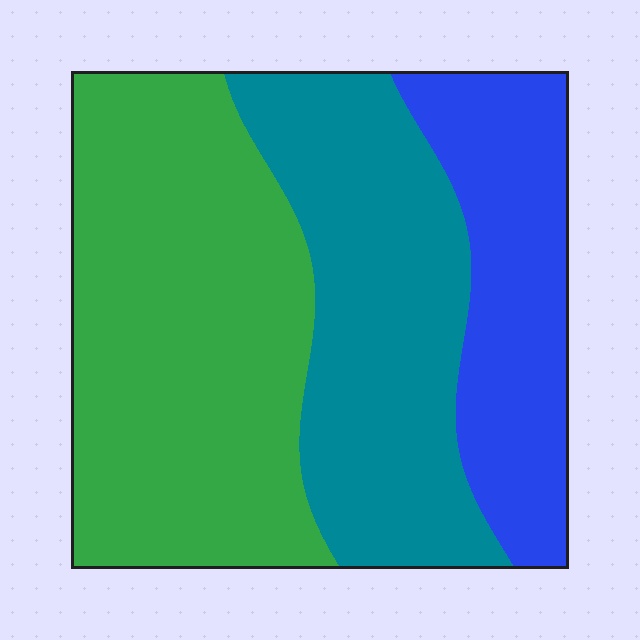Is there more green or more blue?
Green.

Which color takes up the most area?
Green, at roughly 45%.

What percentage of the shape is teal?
Teal takes up between a sixth and a third of the shape.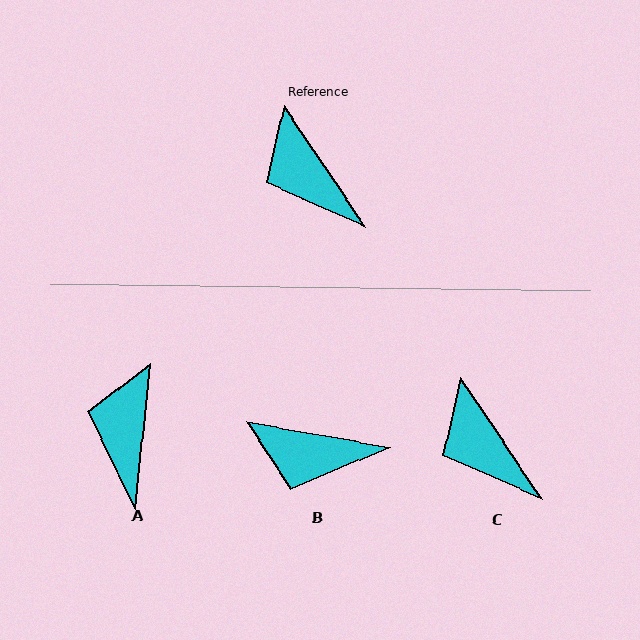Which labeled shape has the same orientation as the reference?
C.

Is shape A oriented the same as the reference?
No, it is off by about 40 degrees.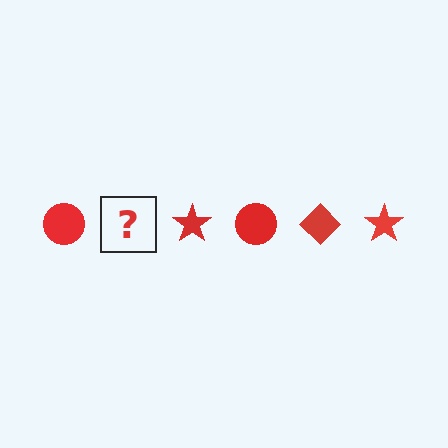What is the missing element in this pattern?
The missing element is a red diamond.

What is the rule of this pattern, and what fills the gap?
The rule is that the pattern cycles through circle, diamond, star shapes in red. The gap should be filled with a red diamond.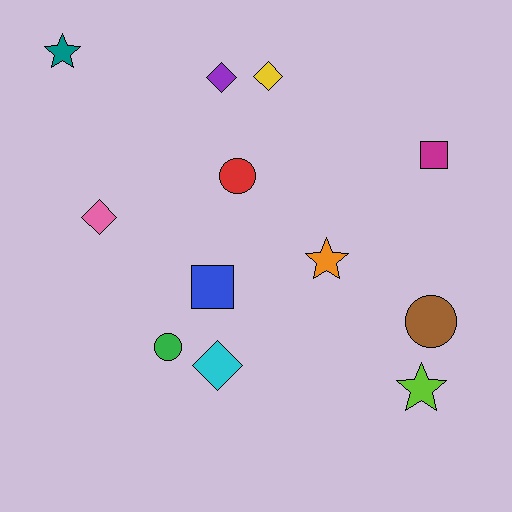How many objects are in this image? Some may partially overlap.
There are 12 objects.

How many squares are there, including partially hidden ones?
There are 2 squares.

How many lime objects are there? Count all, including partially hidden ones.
There is 1 lime object.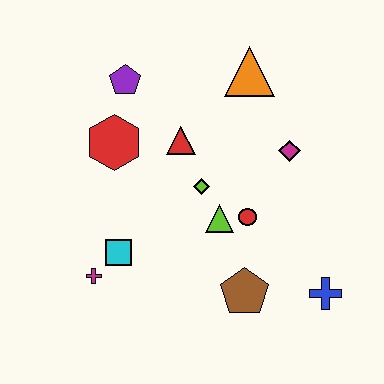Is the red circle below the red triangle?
Yes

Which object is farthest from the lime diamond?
The blue cross is farthest from the lime diamond.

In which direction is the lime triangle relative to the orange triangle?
The lime triangle is below the orange triangle.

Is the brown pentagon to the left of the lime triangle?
No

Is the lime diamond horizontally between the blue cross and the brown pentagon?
No